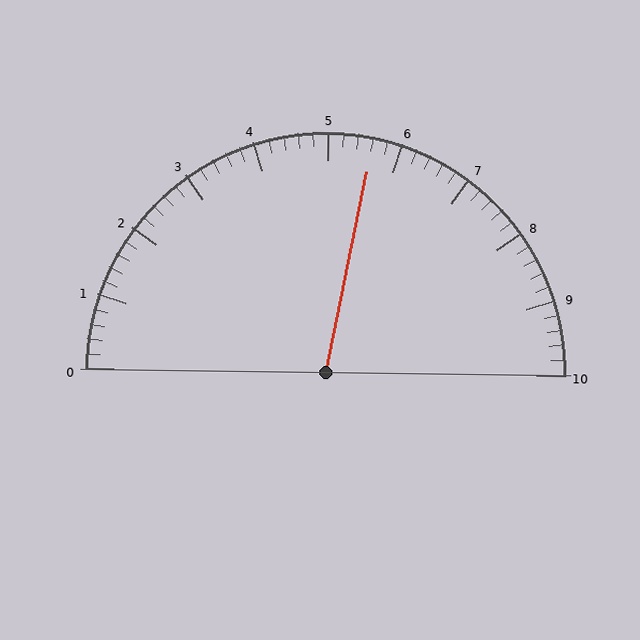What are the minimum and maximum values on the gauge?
The gauge ranges from 0 to 10.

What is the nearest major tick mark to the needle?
The nearest major tick mark is 6.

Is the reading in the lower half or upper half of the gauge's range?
The reading is in the upper half of the range (0 to 10).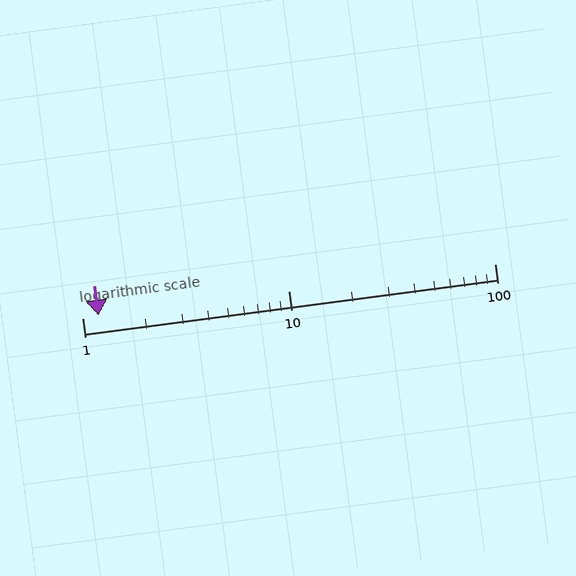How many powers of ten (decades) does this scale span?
The scale spans 2 decades, from 1 to 100.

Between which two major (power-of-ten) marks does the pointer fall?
The pointer is between 1 and 10.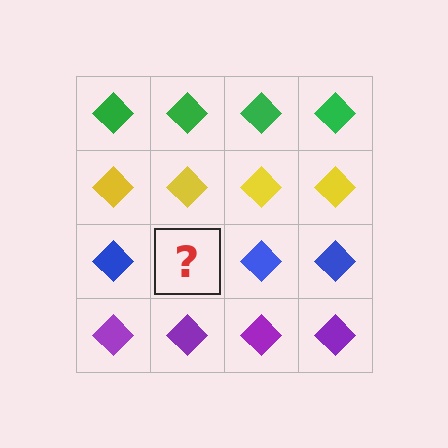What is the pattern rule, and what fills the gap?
The rule is that each row has a consistent color. The gap should be filled with a blue diamond.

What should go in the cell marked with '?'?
The missing cell should contain a blue diamond.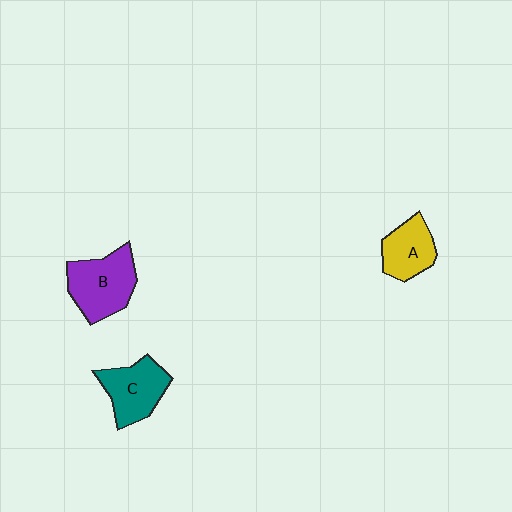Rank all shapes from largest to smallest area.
From largest to smallest: B (purple), C (teal), A (yellow).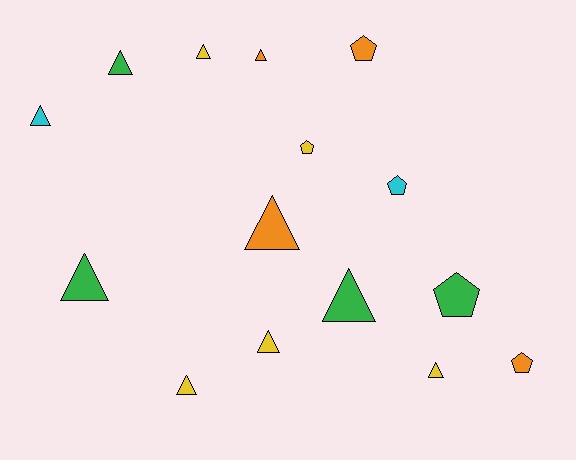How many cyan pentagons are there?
There is 1 cyan pentagon.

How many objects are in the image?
There are 15 objects.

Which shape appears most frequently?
Triangle, with 10 objects.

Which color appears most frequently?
Yellow, with 5 objects.